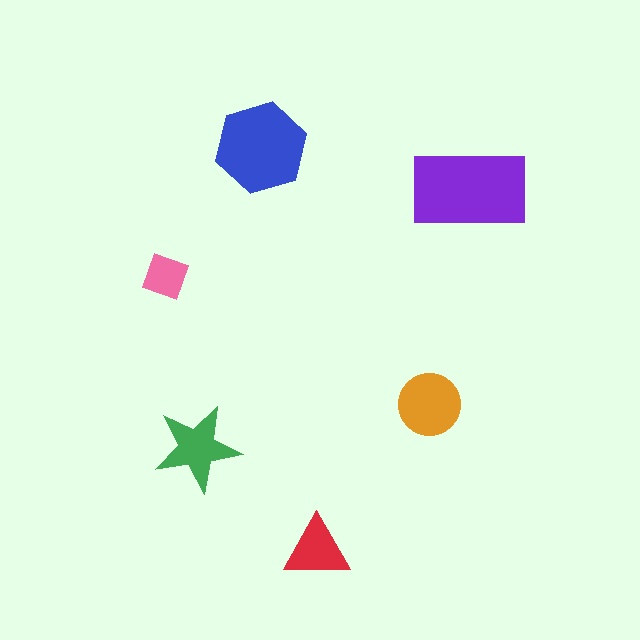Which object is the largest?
The purple rectangle.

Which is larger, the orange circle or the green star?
The orange circle.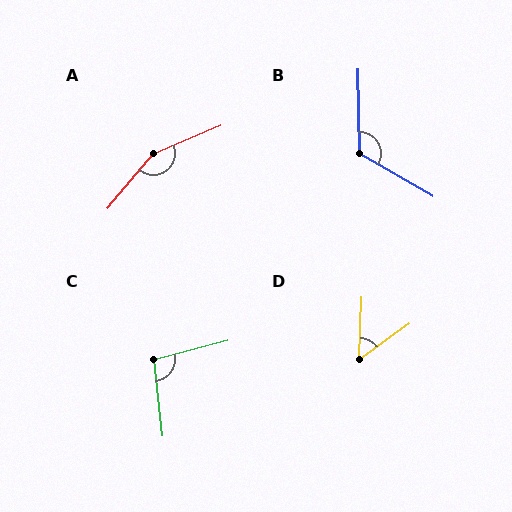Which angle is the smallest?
D, at approximately 52 degrees.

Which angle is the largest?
A, at approximately 153 degrees.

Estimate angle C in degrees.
Approximately 98 degrees.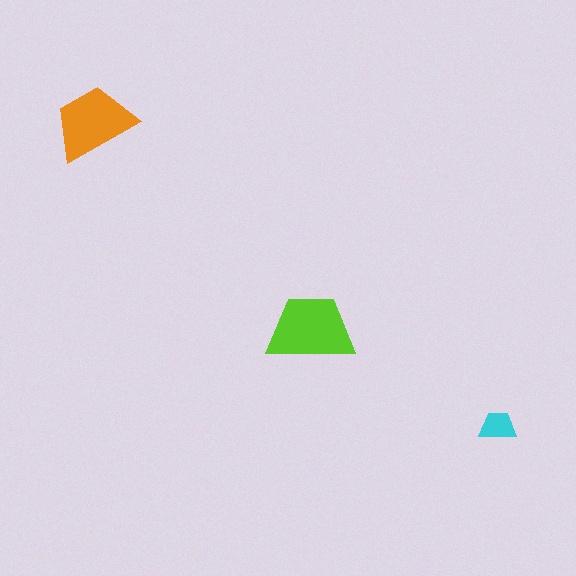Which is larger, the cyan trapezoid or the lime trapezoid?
The lime one.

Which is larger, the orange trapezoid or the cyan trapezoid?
The orange one.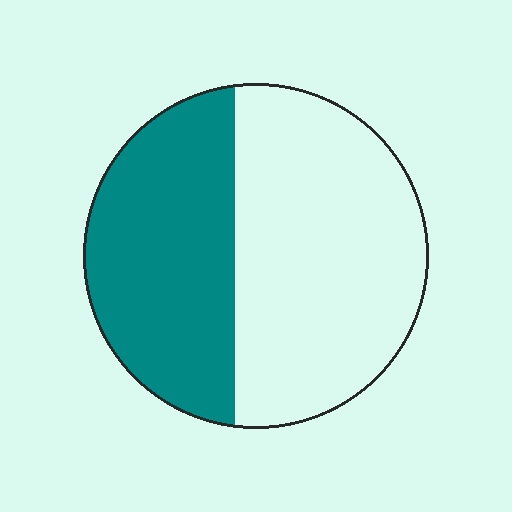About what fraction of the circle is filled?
About two fifths (2/5).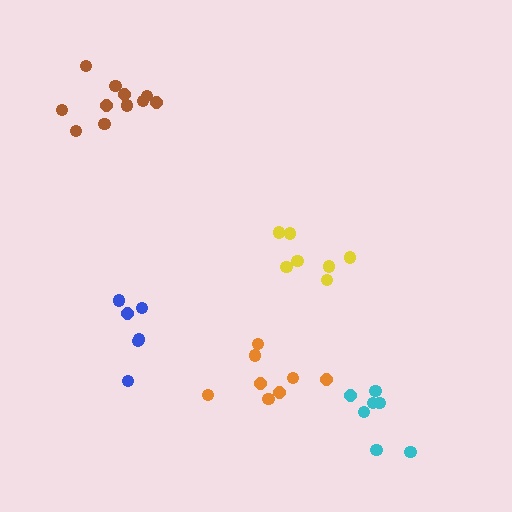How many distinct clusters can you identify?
There are 5 distinct clusters.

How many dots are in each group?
Group 1: 7 dots, Group 2: 6 dots, Group 3: 11 dots, Group 4: 7 dots, Group 5: 8 dots (39 total).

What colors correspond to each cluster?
The clusters are colored: yellow, blue, brown, cyan, orange.